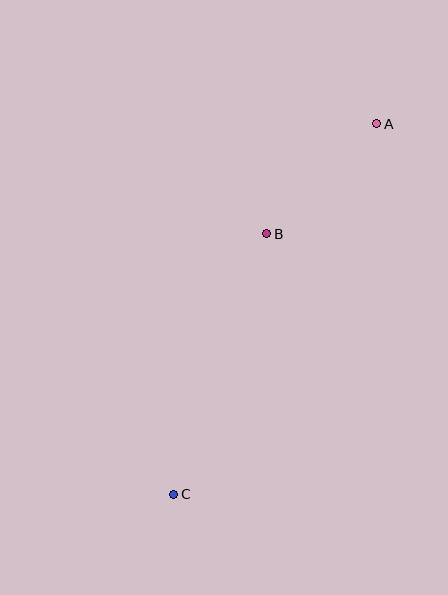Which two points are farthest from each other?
Points A and C are farthest from each other.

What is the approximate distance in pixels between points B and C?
The distance between B and C is approximately 277 pixels.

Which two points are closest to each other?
Points A and B are closest to each other.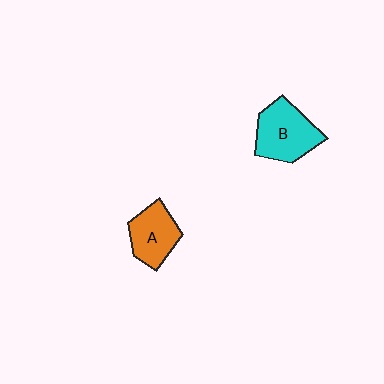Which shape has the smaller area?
Shape A (orange).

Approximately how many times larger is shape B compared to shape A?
Approximately 1.3 times.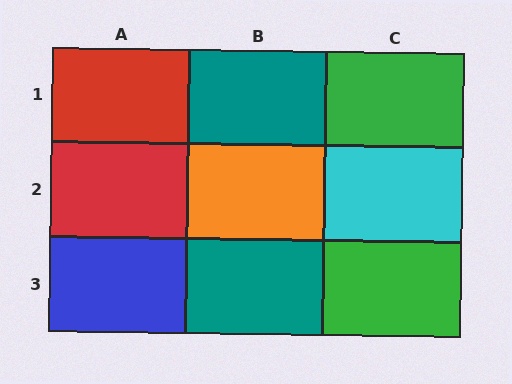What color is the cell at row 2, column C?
Cyan.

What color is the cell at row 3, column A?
Blue.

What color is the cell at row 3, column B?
Teal.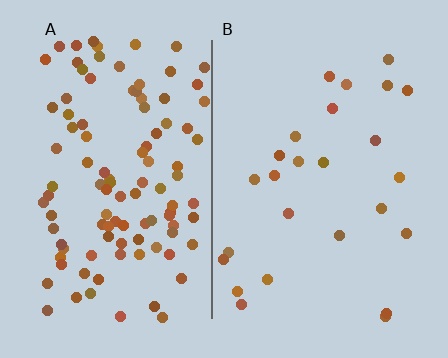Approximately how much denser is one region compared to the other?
Approximately 4.1× — region A over region B.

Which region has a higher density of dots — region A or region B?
A (the left).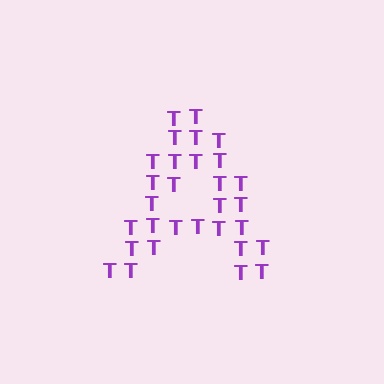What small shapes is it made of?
It is made of small letter T's.